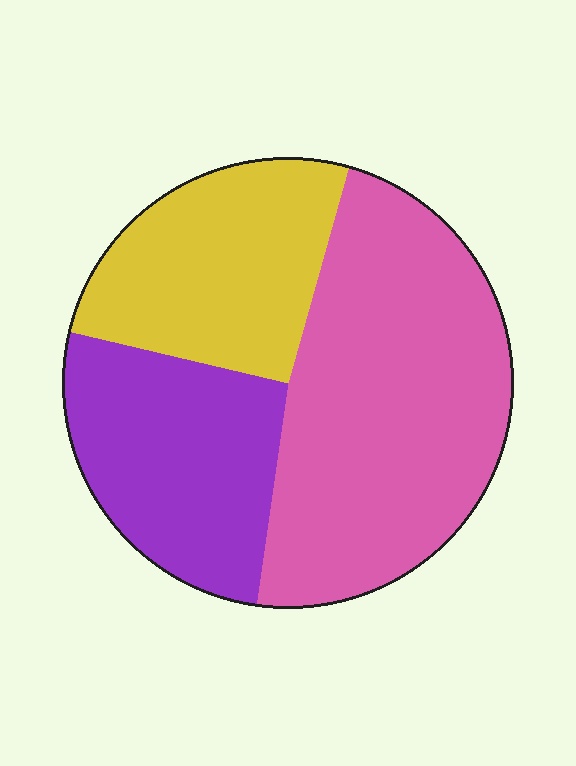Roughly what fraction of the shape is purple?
Purple takes up about one quarter (1/4) of the shape.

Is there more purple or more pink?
Pink.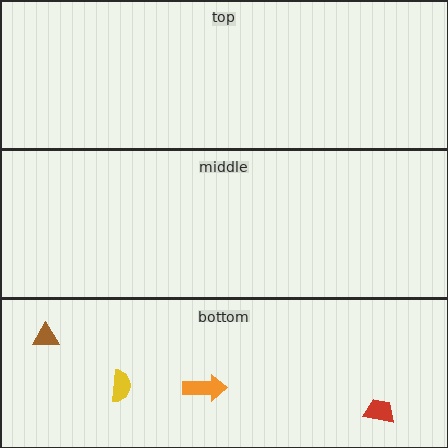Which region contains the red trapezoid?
The bottom region.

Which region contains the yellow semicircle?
The bottom region.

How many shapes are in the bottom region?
4.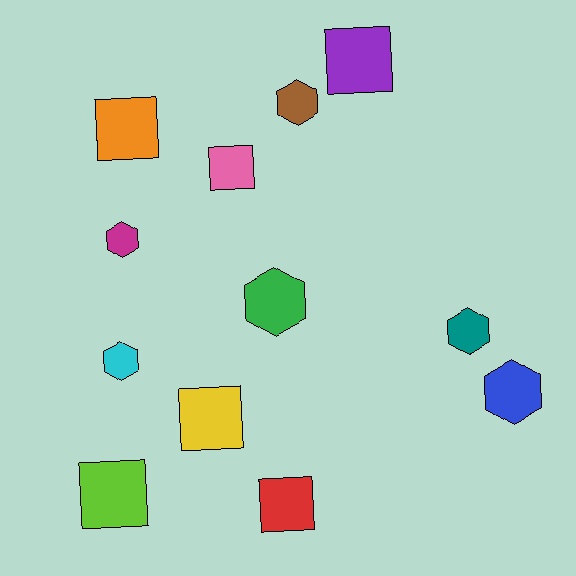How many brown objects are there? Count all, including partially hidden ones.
There is 1 brown object.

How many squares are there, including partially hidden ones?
There are 6 squares.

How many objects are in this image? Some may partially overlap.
There are 12 objects.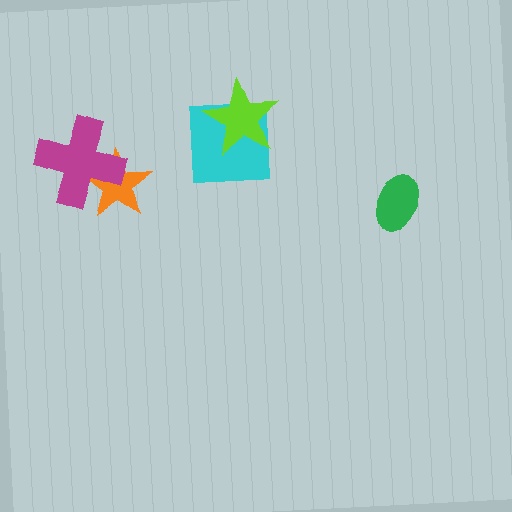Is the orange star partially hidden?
Yes, it is partially covered by another shape.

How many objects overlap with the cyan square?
1 object overlaps with the cyan square.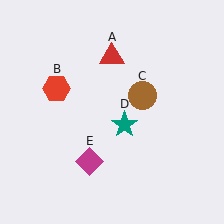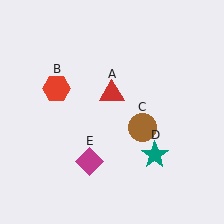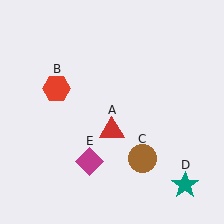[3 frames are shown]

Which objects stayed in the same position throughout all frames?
Red hexagon (object B) and magenta diamond (object E) remained stationary.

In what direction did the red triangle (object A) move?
The red triangle (object A) moved down.